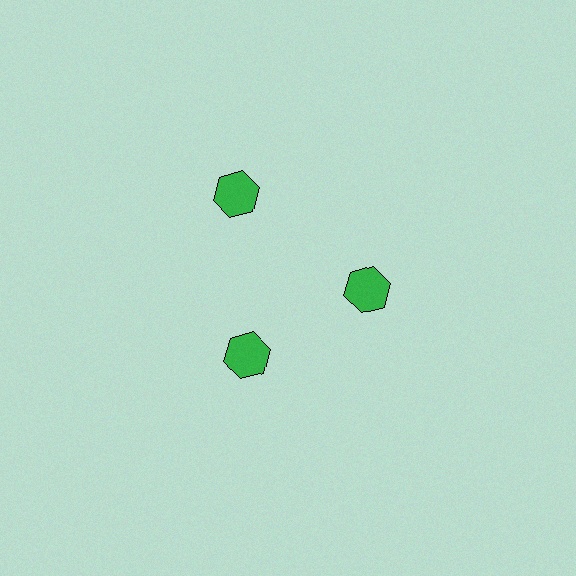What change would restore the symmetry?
The symmetry would be restored by moving it inward, back onto the ring so that all 3 hexagons sit at equal angles and equal distance from the center.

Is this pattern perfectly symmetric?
No. The 3 green hexagons are arranged in a ring, but one element near the 11 o'clock position is pushed outward from the center, breaking the 3-fold rotational symmetry.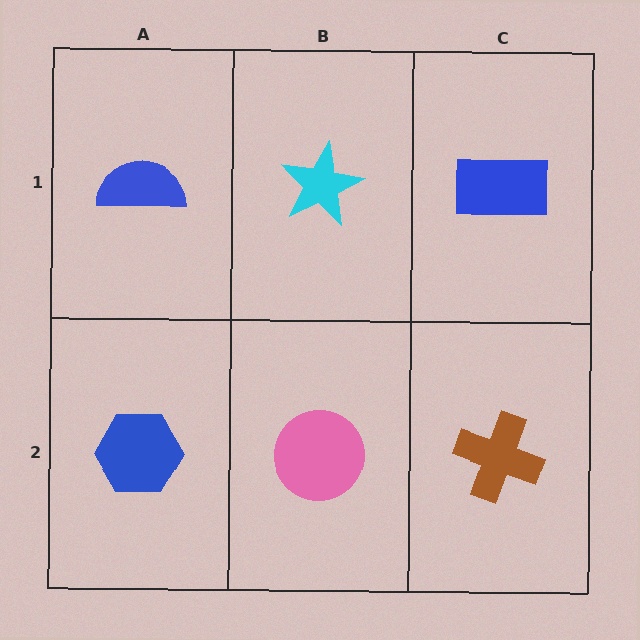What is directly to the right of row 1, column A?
A cyan star.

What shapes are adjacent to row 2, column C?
A blue rectangle (row 1, column C), a pink circle (row 2, column B).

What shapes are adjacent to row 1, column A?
A blue hexagon (row 2, column A), a cyan star (row 1, column B).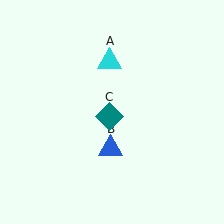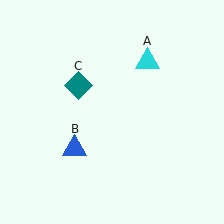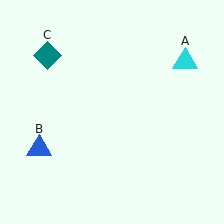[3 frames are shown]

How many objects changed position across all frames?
3 objects changed position: cyan triangle (object A), blue triangle (object B), teal diamond (object C).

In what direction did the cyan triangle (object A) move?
The cyan triangle (object A) moved right.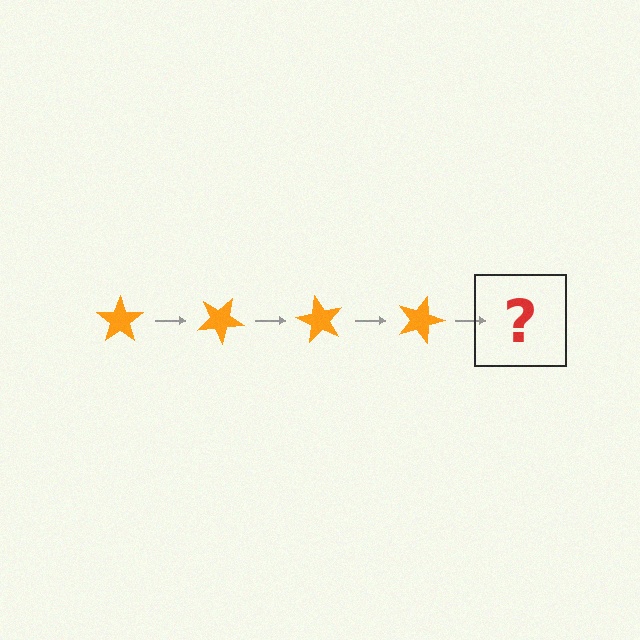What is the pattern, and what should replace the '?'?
The pattern is that the star rotates 30 degrees each step. The '?' should be an orange star rotated 120 degrees.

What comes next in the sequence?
The next element should be an orange star rotated 120 degrees.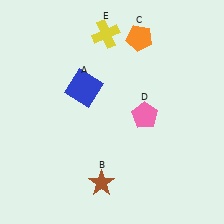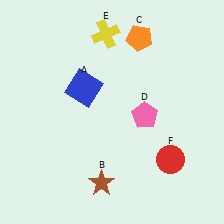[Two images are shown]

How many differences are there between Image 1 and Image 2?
There is 1 difference between the two images.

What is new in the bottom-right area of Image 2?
A red circle (F) was added in the bottom-right area of Image 2.